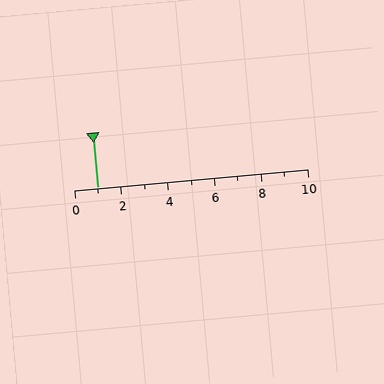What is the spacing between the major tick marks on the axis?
The major ticks are spaced 2 apart.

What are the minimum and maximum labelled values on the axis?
The axis runs from 0 to 10.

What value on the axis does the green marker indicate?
The marker indicates approximately 1.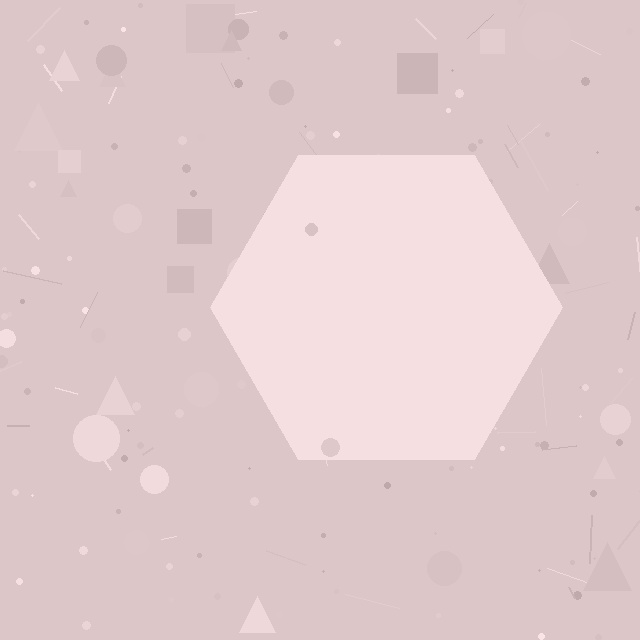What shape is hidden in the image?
A hexagon is hidden in the image.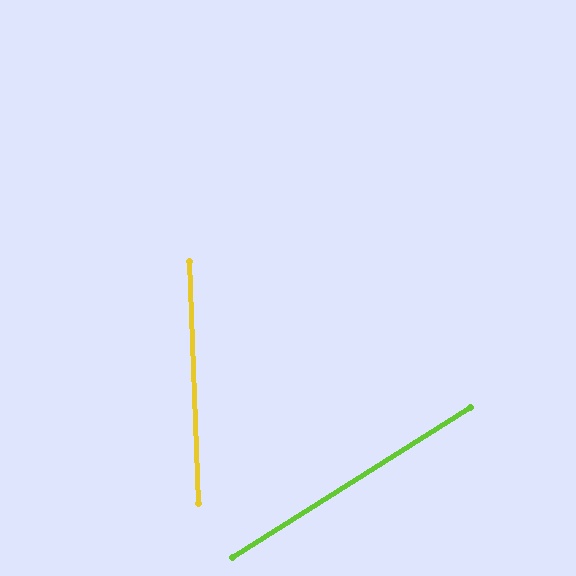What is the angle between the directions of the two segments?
Approximately 60 degrees.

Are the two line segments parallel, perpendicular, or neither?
Neither parallel nor perpendicular — they differ by about 60°.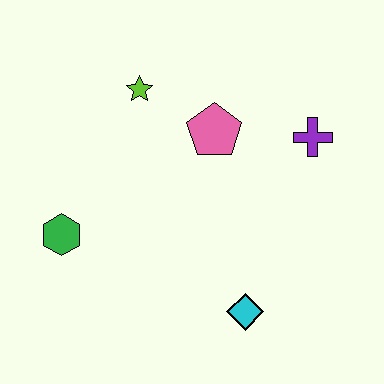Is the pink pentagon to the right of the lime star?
Yes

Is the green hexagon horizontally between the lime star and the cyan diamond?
No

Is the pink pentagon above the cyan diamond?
Yes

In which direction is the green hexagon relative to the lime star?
The green hexagon is below the lime star.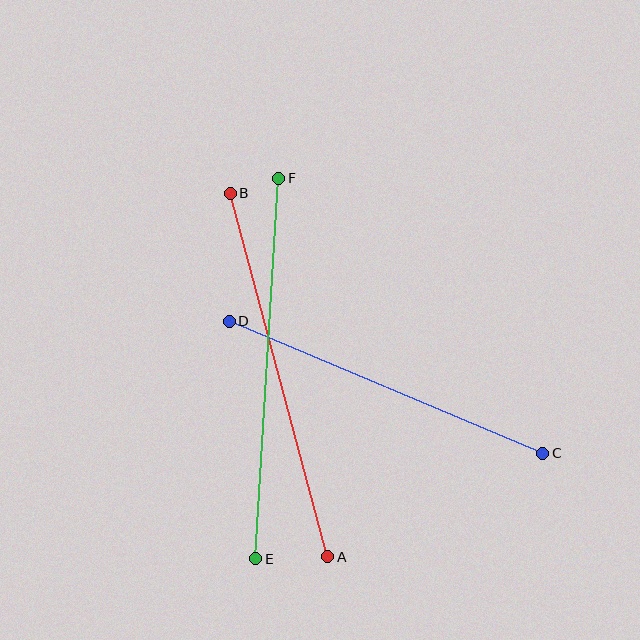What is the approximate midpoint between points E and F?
The midpoint is at approximately (267, 369) pixels.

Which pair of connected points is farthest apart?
Points E and F are farthest apart.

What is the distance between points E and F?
The distance is approximately 381 pixels.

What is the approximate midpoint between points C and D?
The midpoint is at approximately (386, 387) pixels.